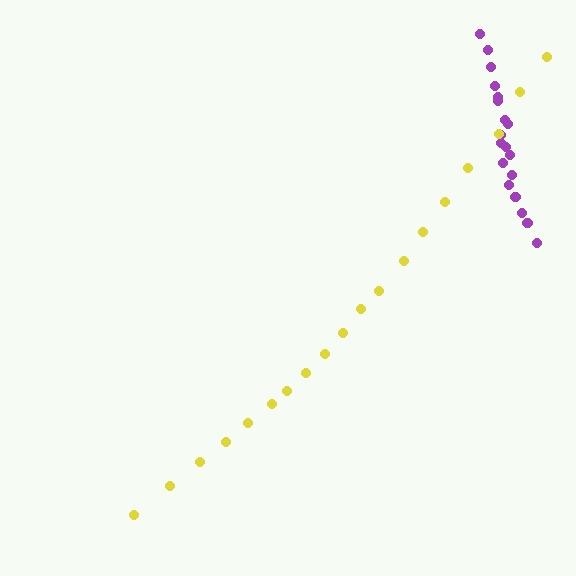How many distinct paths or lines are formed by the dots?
There are 2 distinct paths.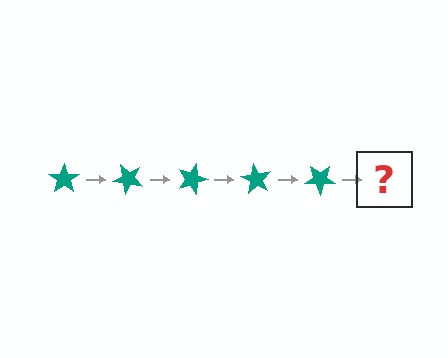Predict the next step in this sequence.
The next step is a teal star rotated 225 degrees.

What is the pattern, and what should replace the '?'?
The pattern is that the star rotates 45 degrees each step. The '?' should be a teal star rotated 225 degrees.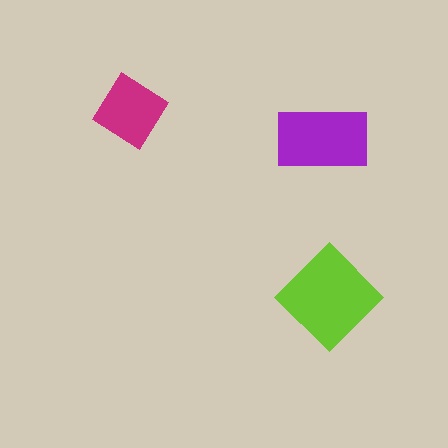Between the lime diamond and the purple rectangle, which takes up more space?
The lime diamond.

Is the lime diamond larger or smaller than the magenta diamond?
Larger.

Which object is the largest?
The lime diamond.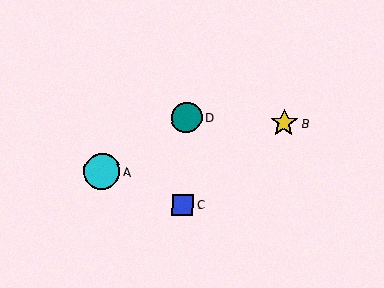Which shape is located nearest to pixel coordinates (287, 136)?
The yellow star (labeled B) at (284, 123) is nearest to that location.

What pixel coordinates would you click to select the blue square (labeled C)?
Click at (182, 205) to select the blue square C.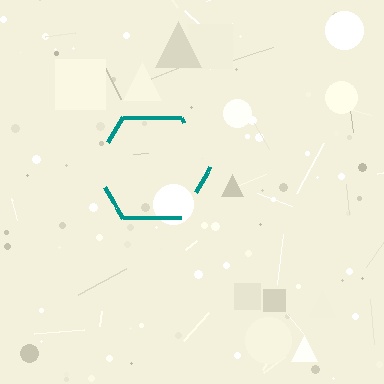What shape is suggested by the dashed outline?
The dashed outline suggests a hexagon.